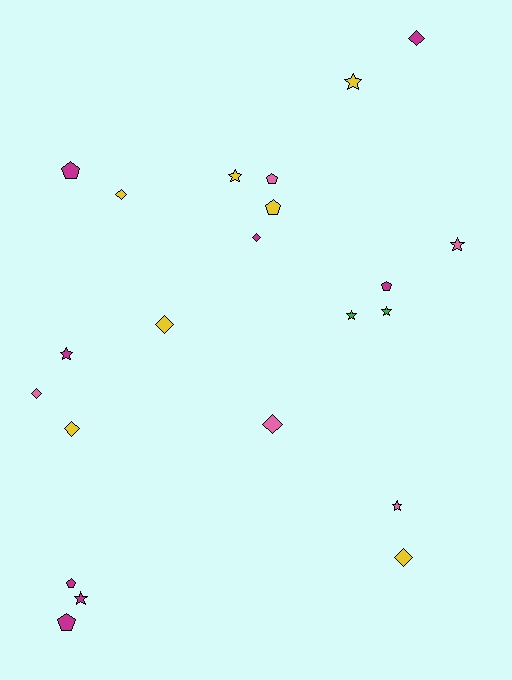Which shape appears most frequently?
Star, with 8 objects.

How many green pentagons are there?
There are no green pentagons.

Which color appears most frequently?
Magenta, with 8 objects.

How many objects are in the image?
There are 22 objects.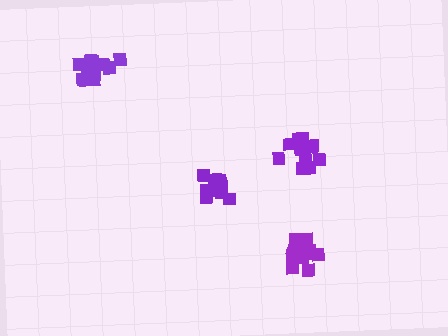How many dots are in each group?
Group 1: 13 dots, Group 2: 14 dots, Group 3: 19 dots, Group 4: 14 dots (60 total).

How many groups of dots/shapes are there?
There are 4 groups.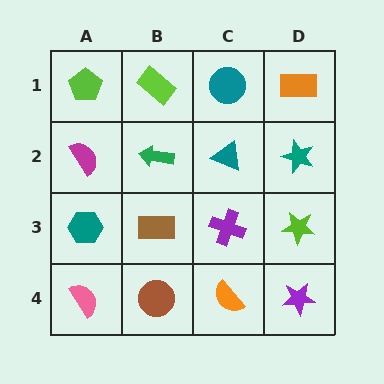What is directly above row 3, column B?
A green arrow.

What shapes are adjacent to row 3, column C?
A teal triangle (row 2, column C), an orange semicircle (row 4, column C), a brown rectangle (row 3, column B), a lime star (row 3, column D).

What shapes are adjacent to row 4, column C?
A purple cross (row 3, column C), a brown circle (row 4, column B), a purple star (row 4, column D).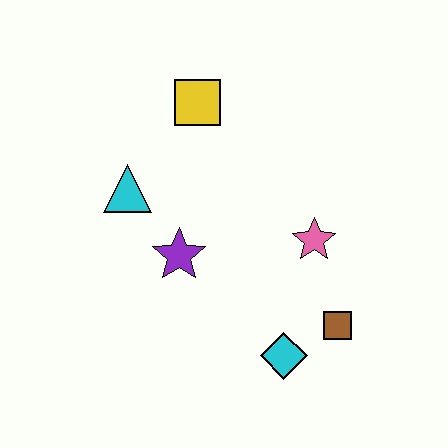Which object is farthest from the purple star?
The brown square is farthest from the purple star.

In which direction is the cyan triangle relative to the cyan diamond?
The cyan triangle is above the cyan diamond.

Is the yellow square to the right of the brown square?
No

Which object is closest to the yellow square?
The cyan triangle is closest to the yellow square.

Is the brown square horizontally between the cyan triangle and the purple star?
No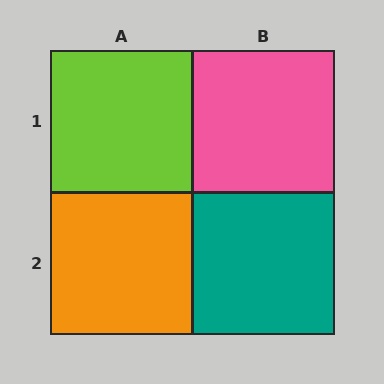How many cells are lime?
1 cell is lime.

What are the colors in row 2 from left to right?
Orange, teal.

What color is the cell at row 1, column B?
Pink.